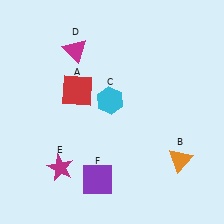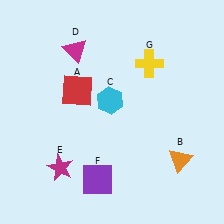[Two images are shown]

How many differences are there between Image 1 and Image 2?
There is 1 difference between the two images.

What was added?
A yellow cross (G) was added in Image 2.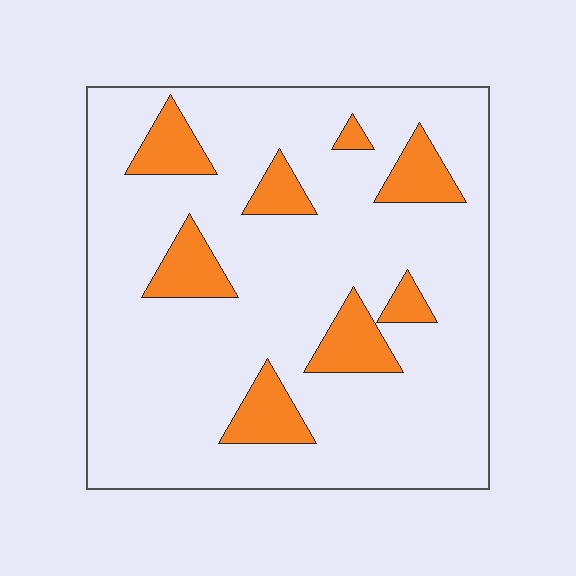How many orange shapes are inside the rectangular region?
8.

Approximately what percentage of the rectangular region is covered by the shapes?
Approximately 15%.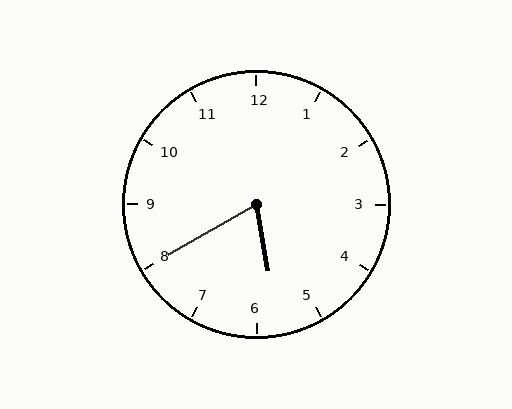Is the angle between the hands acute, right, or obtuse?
It is acute.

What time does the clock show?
5:40.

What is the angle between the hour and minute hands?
Approximately 70 degrees.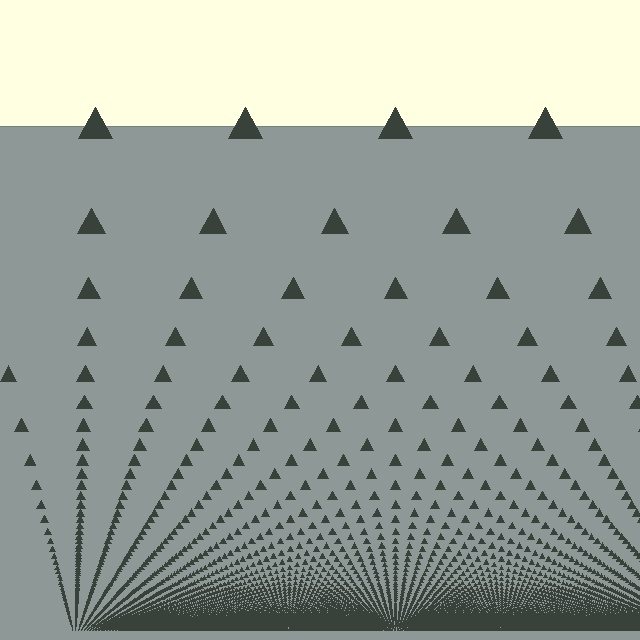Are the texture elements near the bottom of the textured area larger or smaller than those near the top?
Smaller. The gradient is inverted — elements near the bottom are smaller and denser.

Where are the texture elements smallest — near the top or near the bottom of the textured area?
Near the bottom.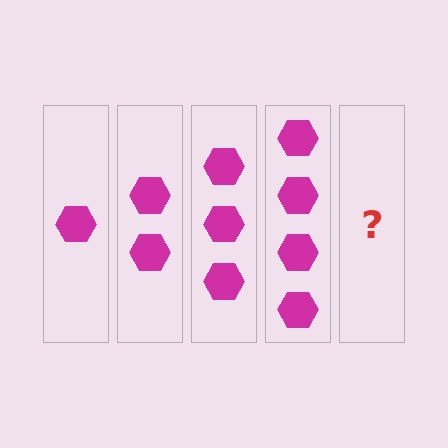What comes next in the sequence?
The next element should be 5 hexagons.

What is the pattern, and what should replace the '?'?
The pattern is that each step adds one more hexagon. The '?' should be 5 hexagons.